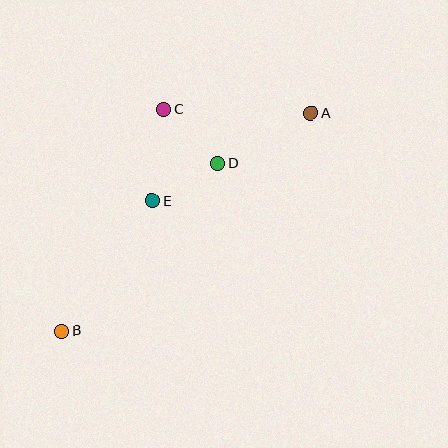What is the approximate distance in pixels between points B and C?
The distance between B and C is approximately 244 pixels.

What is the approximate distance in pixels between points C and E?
The distance between C and E is approximately 92 pixels.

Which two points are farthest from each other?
Points A and B are farthest from each other.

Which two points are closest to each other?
Points D and E are closest to each other.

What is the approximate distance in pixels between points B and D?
The distance between B and D is approximately 229 pixels.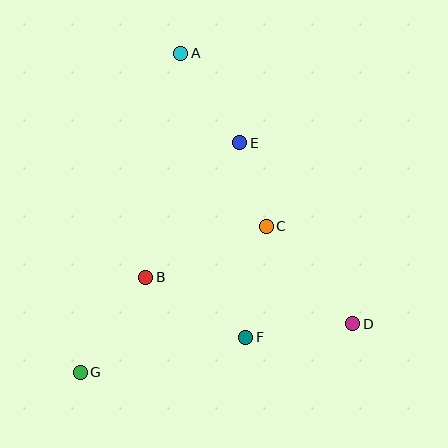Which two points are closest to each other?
Points C and E are closest to each other.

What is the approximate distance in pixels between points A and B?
The distance between A and B is approximately 227 pixels.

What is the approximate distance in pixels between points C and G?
The distance between C and G is approximately 237 pixels.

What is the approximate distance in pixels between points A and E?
The distance between A and E is approximately 107 pixels.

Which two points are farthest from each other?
Points A and G are farthest from each other.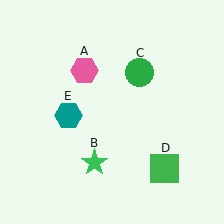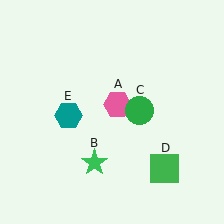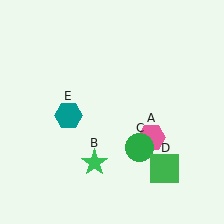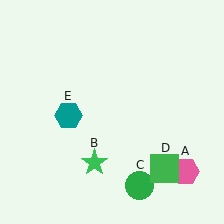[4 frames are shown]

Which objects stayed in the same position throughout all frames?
Green star (object B) and green square (object D) and teal hexagon (object E) remained stationary.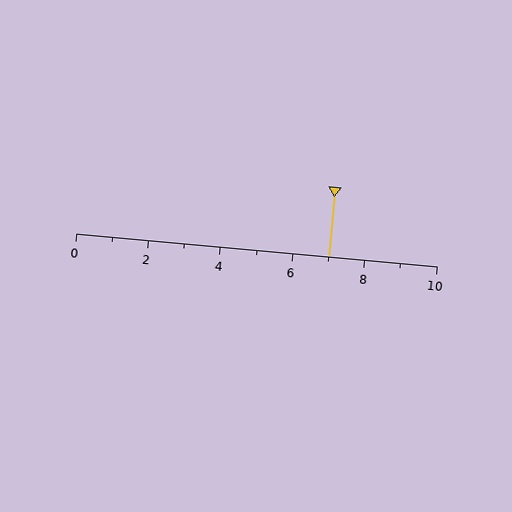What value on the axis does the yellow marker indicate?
The marker indicates approximately 7.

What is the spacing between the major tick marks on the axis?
The major ticks are spaced 2 apart.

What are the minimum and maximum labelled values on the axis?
The axis runs from 0 to 10.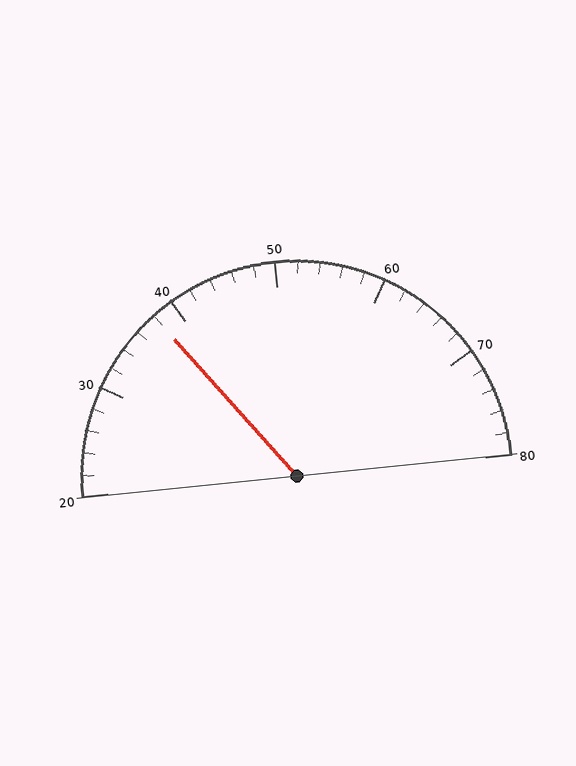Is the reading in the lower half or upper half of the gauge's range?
The reading is in the lower half of the range (20 to 80).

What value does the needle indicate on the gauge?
The needle indicates approximately 38.